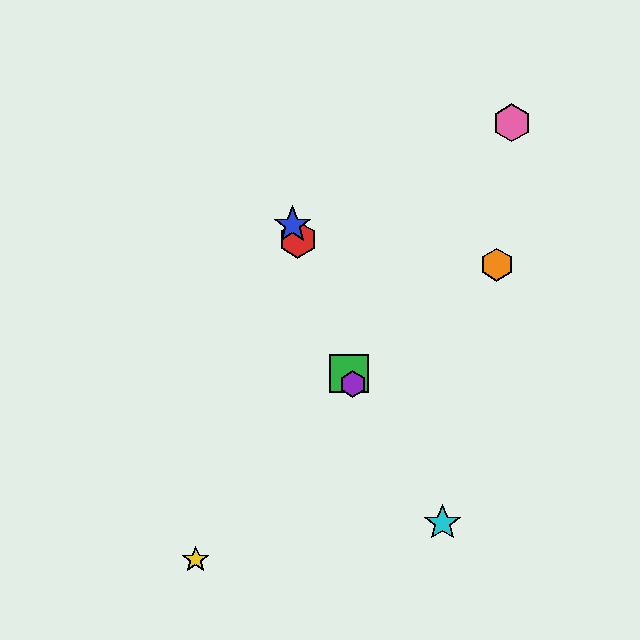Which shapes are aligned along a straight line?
The red hexagon, the blue star, the green square, the purple hexagon are aligned along a straight line.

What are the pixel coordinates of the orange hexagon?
The orange hexagon is at (497, 265).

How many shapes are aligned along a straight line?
4 shapes (the red hexagon, the blue star, the green square, the purple hexagon) are aligned along a straight line.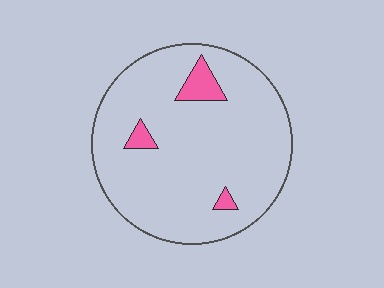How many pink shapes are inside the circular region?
3.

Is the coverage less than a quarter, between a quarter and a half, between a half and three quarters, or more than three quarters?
Less than a quarter.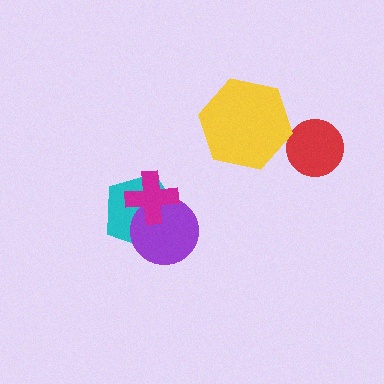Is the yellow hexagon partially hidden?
No, no other shape covers it.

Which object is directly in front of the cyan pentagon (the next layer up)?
The purple circle is directly in front of the cyan pentagon.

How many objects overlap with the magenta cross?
2 objects overlap with the magenta cross.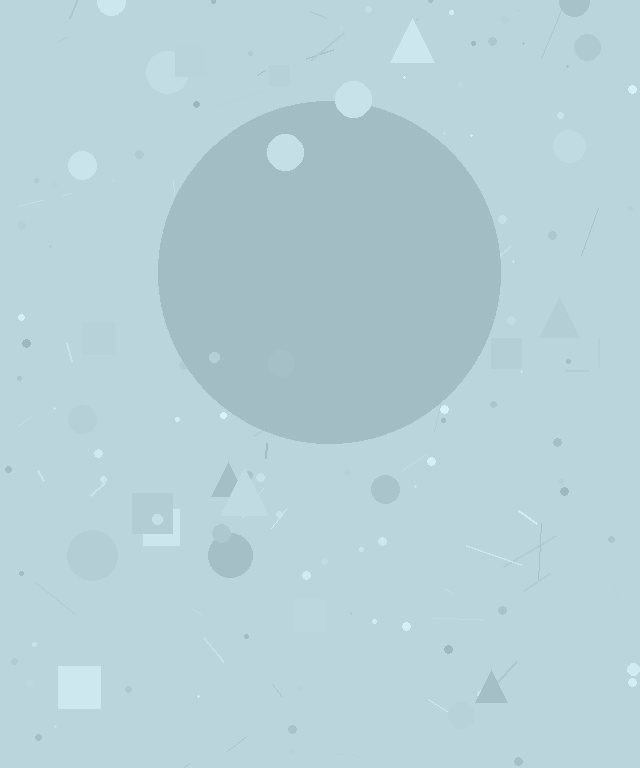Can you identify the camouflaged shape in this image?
The camouflaged shape is a circle.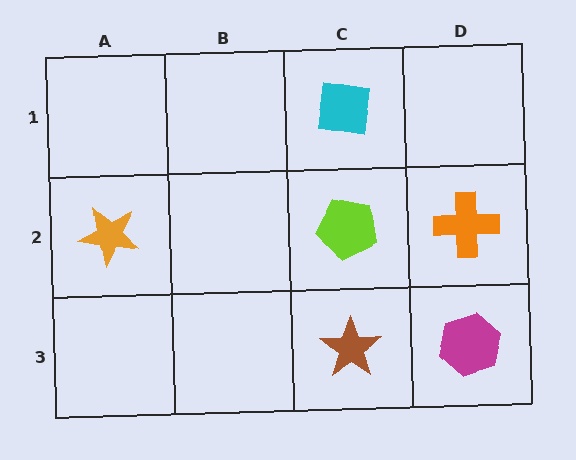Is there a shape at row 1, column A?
No, that cell is empty.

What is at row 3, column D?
A magenta hexagon.